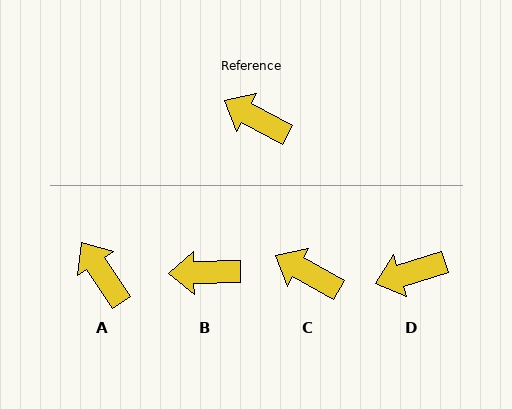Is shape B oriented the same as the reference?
No, it is off by about 30 degrees.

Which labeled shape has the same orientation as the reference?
C.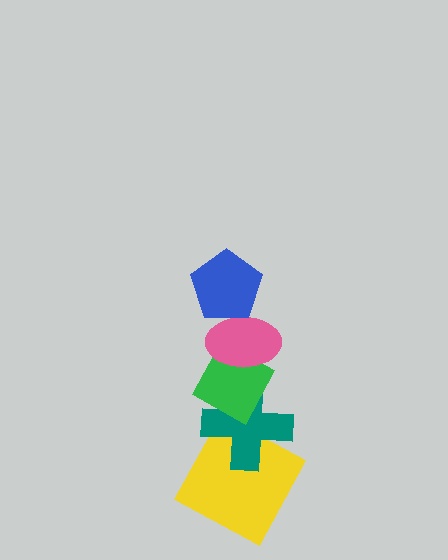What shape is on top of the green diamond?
The pink ellipse is on top of the green diamond.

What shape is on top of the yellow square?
The teal cross is on top of the yellow square.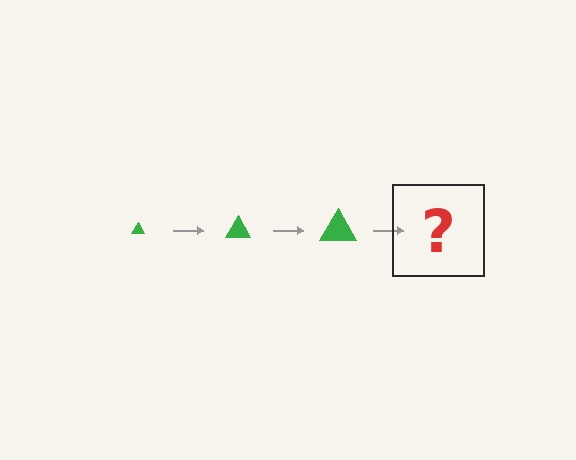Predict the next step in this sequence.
The next step is a green triangle, larger than the previous one.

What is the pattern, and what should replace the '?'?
The pattern is that the triangle gets progressively larger each step. The '?' should be a green triangle, larger than the previous one.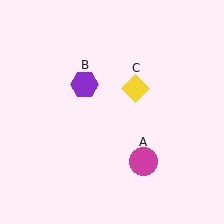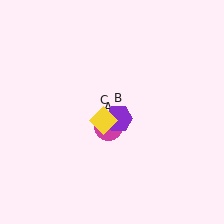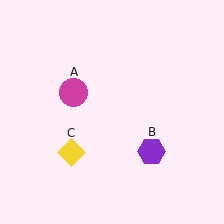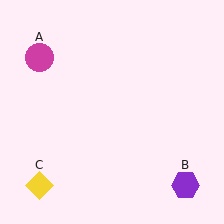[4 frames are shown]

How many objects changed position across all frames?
3 objects changed position: magenta circle (object A), purple hexagon (object B), yellow diamond (object C).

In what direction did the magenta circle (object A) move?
The magenta circle (object A) moved up and to the left.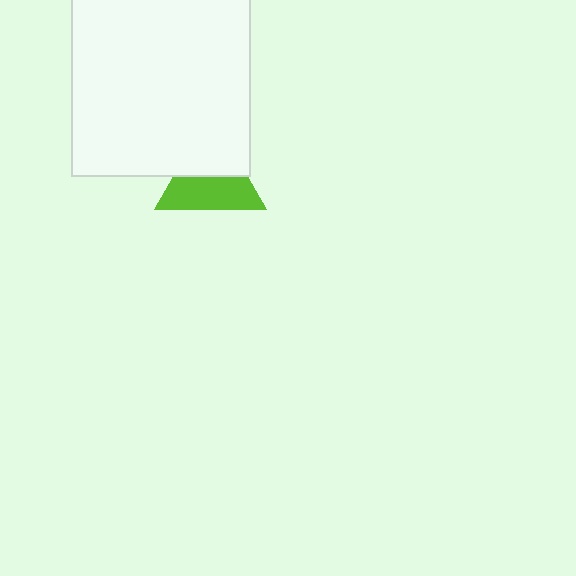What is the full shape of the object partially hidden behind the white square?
The partially hidden object is a lime triangle.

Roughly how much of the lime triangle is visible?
About half of it is visible (roughly 55%).